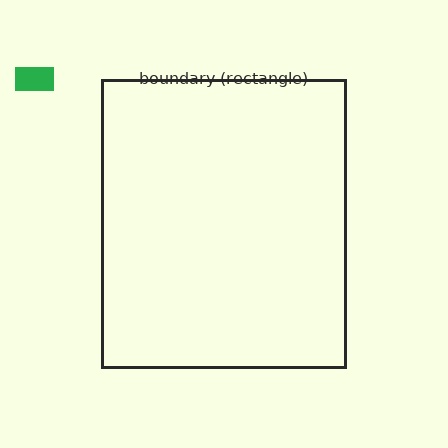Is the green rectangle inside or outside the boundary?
Outside.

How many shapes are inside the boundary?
0 inside, 1 outside.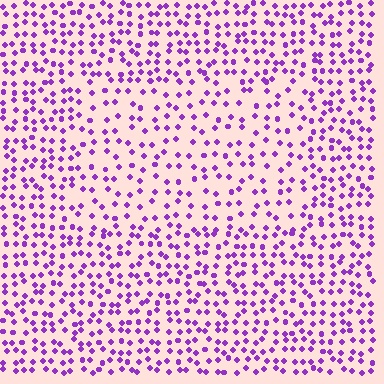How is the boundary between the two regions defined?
The boundary is defined by a change in element density (approximately 1.7x ratio). All elements are the same color, size, and shape.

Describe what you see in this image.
The image contains small purple elements arranged at two different densities. A rectangle-shaped region is visible where the elements are less densely packed than the surrounding area.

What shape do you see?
I see a rectangle.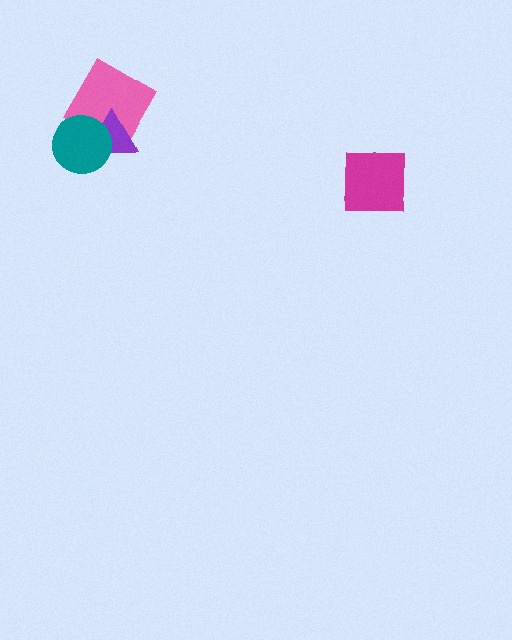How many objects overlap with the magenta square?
0 objects overlap with the magenta square.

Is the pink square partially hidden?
Yes, it is partially covered by another shape.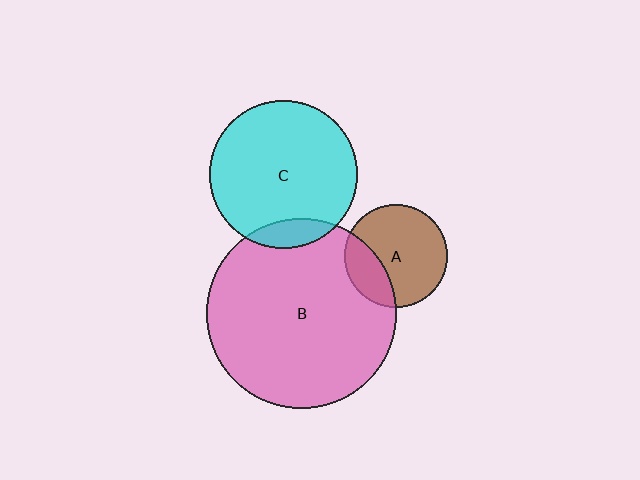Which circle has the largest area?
Circle B (pink).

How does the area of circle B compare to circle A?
Approximately 3.4 times.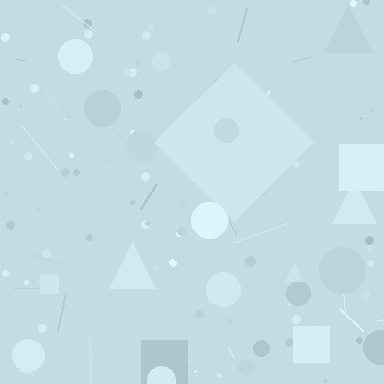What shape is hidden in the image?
A diamond is hidden in the image.